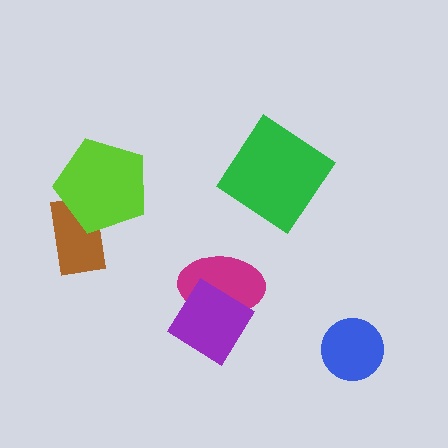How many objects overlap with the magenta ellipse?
1 object overlaps with the magenta ellipse.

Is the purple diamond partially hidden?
No, no other shape covers it.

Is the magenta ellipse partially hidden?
Yes, it is partially covered by another shape.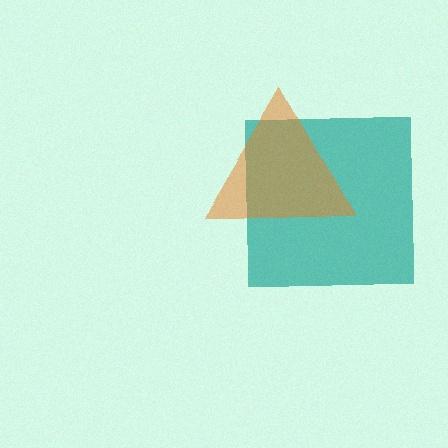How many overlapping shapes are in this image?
There are 2 overlapping shapes in the image.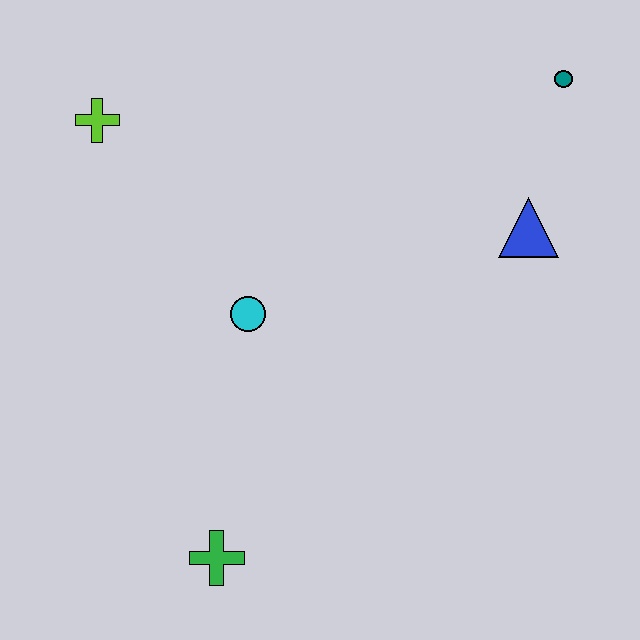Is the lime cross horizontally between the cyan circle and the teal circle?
No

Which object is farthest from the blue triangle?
The green cross is farthest from the blue triangle.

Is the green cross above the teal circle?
No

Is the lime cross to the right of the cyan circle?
No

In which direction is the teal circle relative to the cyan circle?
The teal circle is to the right of the cyan circle.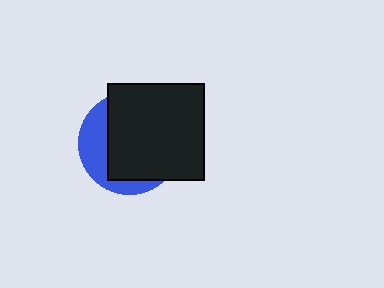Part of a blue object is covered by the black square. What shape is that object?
It is a circle.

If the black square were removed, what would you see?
You would see the complete blue circle.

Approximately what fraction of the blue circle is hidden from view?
Roughly 69% of the blue circle is hidden behind the black square.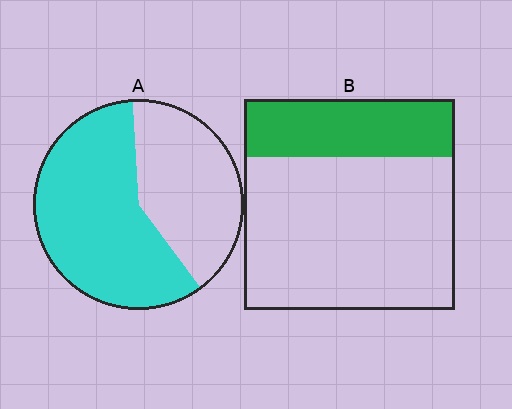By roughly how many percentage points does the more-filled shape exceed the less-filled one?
By roughly 30 percentage points (A over B).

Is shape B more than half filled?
No.